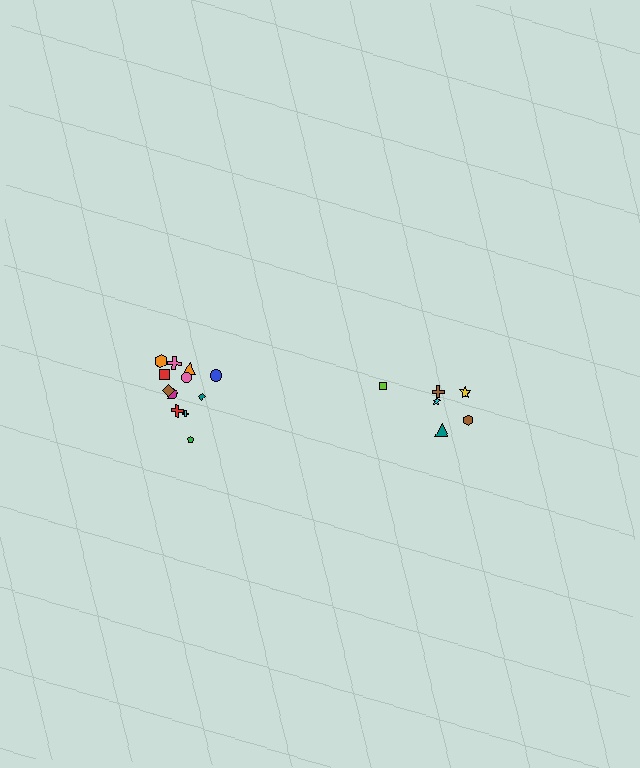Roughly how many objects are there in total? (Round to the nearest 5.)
Roughly 20 objects in total.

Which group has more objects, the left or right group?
The left group.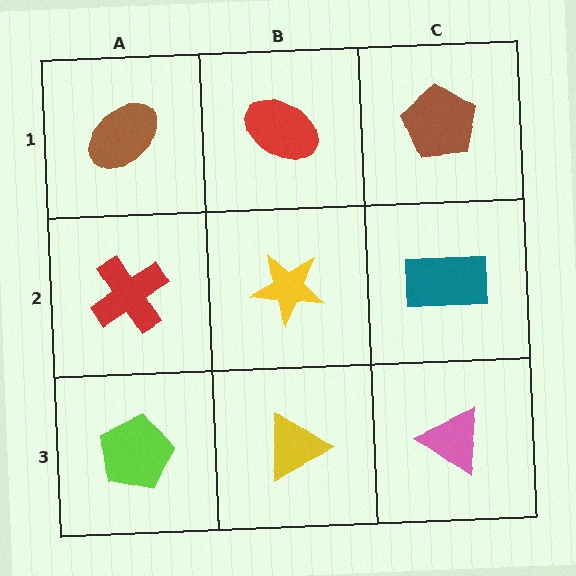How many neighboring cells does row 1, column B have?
3.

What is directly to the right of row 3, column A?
A yellow triangle.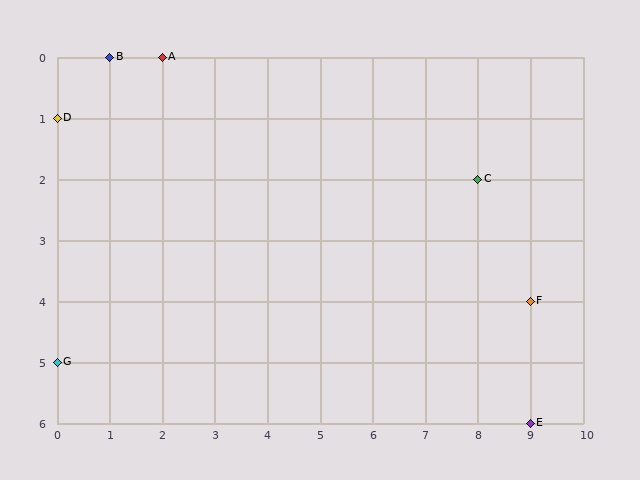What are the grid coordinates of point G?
Point G is at grid coordinates (0, 5).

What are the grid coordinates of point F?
Point F is at grid coordinates (9, 4).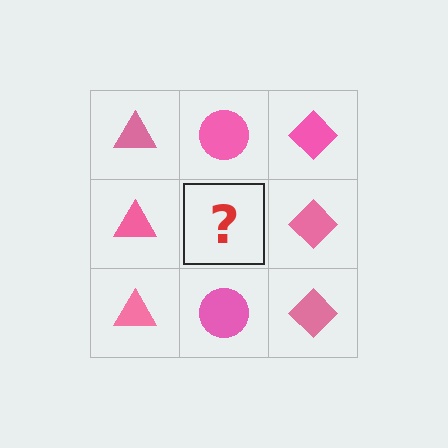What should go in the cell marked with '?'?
The missing cell should contain a pink circle.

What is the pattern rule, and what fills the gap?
The rule is that each column has a consistent shape. The gap should be filled with a pink circle.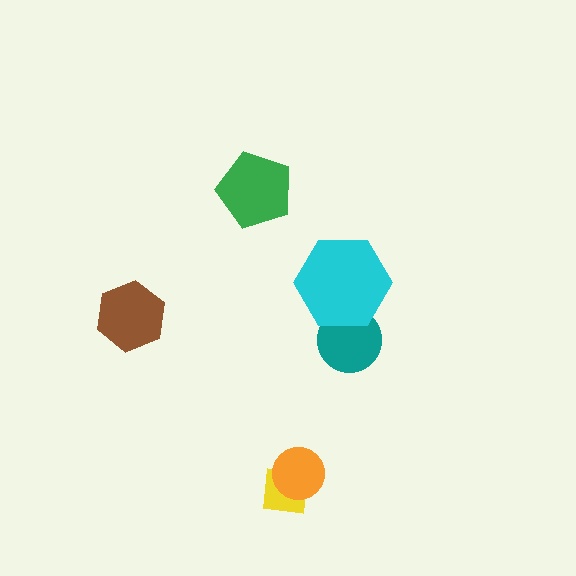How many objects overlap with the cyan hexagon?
1 object overlaps with the cyan hexagon.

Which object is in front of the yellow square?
The orange circle is in front of the yellow square.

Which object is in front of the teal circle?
The cyan hexagon is in front of the teal circle.